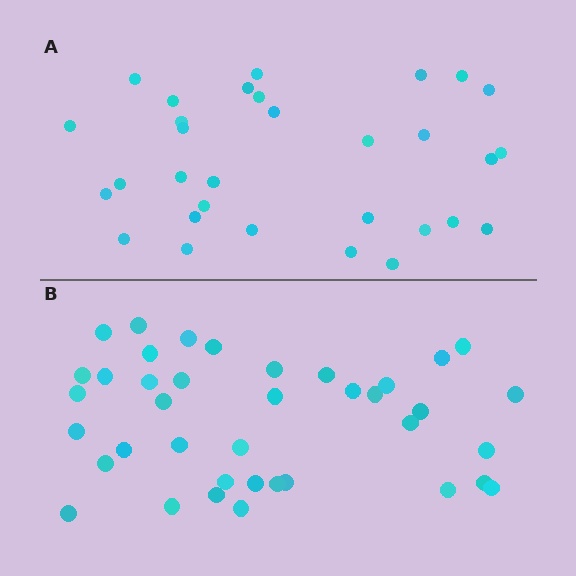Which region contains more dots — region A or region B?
Region B (the bottom region) has more dots.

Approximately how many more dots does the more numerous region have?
Region B has roughly 8 or so more dots than region A.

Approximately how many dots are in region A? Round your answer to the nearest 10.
About 30 dots. (The exact count is 31, which rounds to 30.)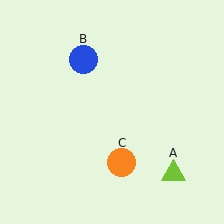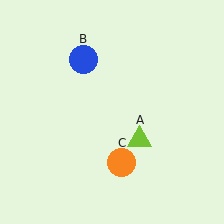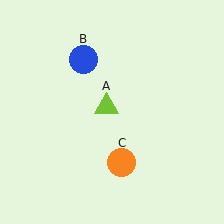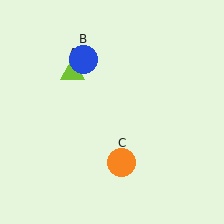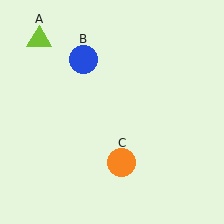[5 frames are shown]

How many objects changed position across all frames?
1 object changed position: lime triangle (object A).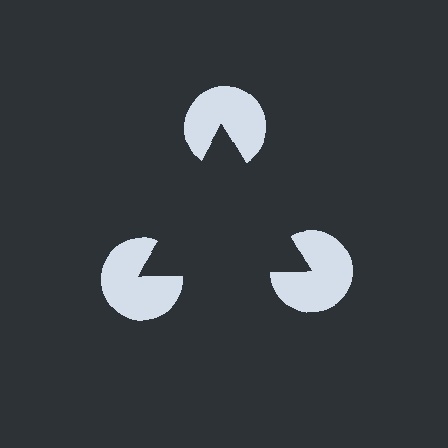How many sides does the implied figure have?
3 sides.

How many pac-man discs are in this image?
There are 3 — one at each vertex of the illusory triangle.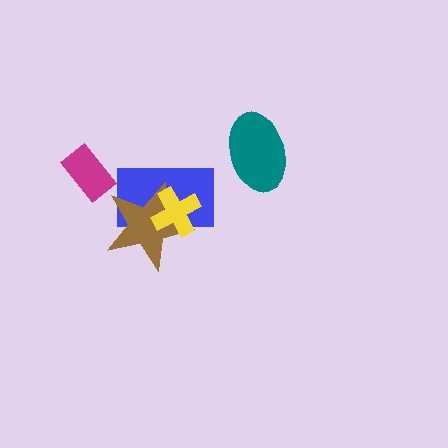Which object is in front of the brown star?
The yellow cross is in front of the brown star.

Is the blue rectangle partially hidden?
Yes, it is partially covered by another shape.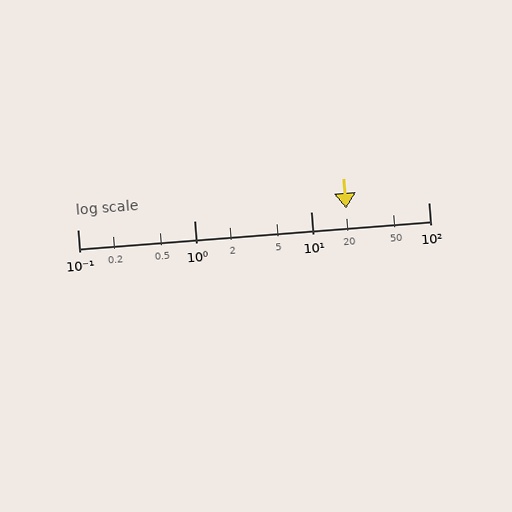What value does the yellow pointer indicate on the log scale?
The pointer indicates approximately 20.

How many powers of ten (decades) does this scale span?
The scale spans 3 decades, from 0.1 to 100.